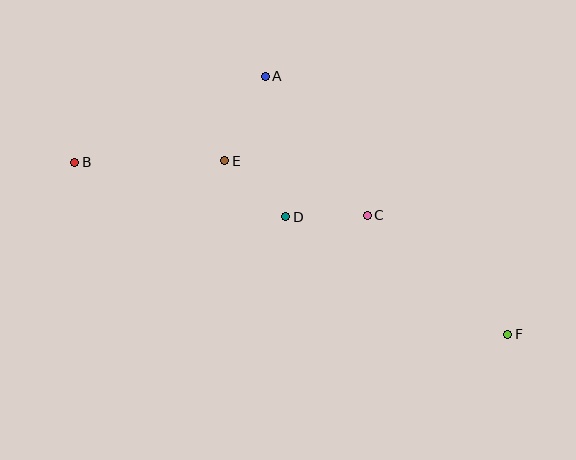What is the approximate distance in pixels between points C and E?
The distance between C and E is approximately 153 pixels.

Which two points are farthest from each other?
Points B and F are farthest from each other.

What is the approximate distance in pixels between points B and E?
The distance between B and E is approximately 150 pixels.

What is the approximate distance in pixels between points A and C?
The distance between A and C is approximately 172 pixels.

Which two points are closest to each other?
Points C and D are closest to each other.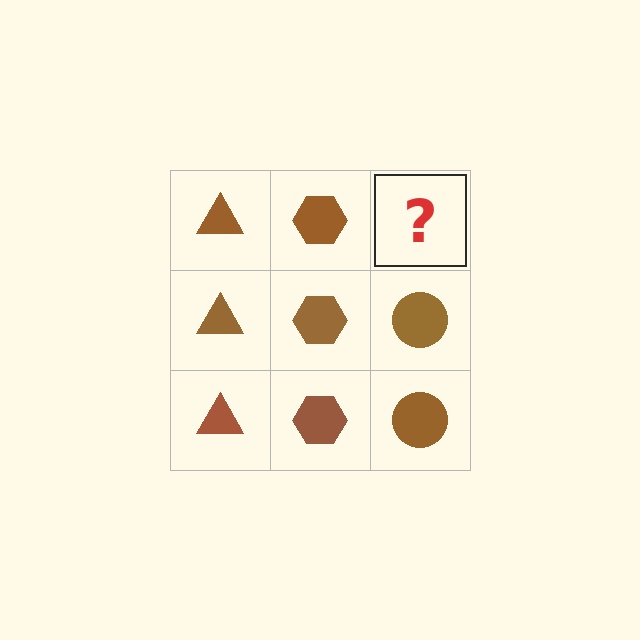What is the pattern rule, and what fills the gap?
The rule is that each column has a consistent shape. The gap should be filled with a brown circle.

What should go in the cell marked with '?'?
The missing cell should contain a brown circle.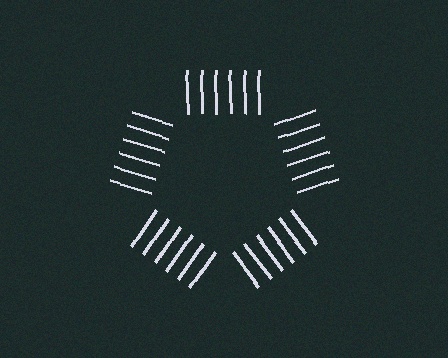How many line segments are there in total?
30 — 6 along each of the 5 edges.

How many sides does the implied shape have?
5 sides — the line-ends trace a pentagon.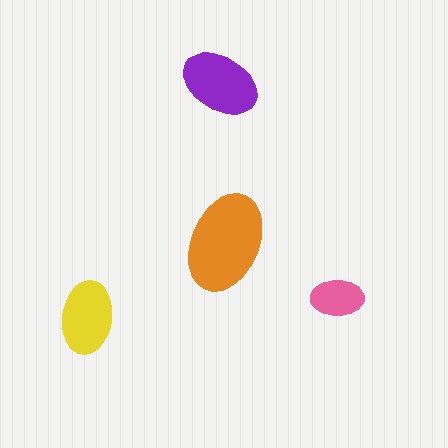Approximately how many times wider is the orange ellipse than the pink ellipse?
About 2 times wider.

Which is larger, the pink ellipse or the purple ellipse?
The purple one.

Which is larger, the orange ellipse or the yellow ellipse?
The orange one.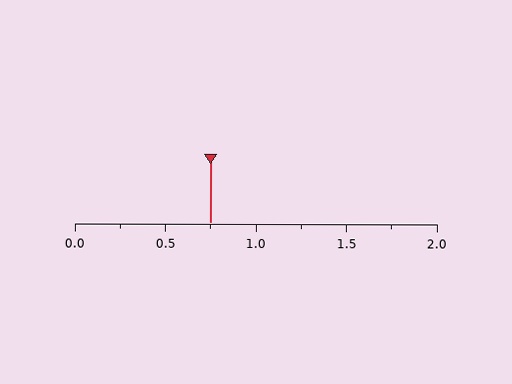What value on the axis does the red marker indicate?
The marker indicates approximately 0.75.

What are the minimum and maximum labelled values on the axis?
The axis runs from 0.0 to 2.0.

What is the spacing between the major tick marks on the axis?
The major ticks are spaced 0.5 apart.